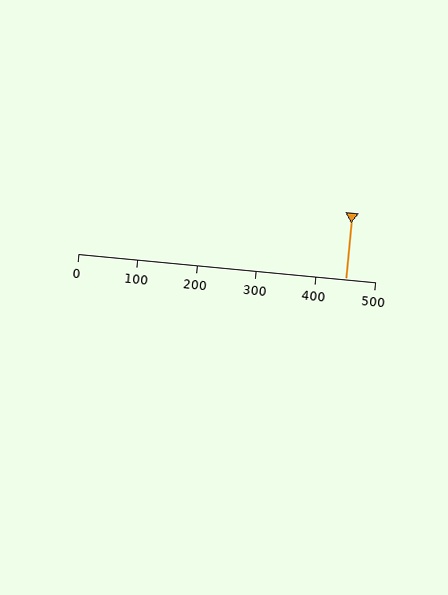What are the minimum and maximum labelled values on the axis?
The axis runs from 0 to 500.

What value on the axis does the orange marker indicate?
The marker indicates approximately 450.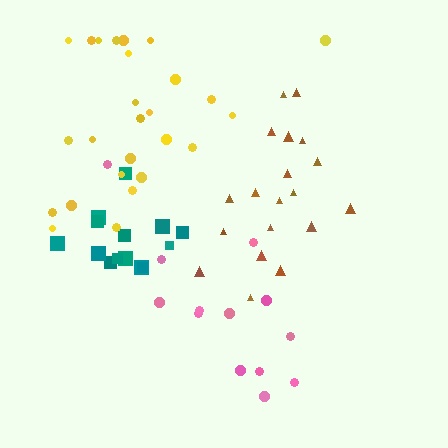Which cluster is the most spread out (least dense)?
Pink.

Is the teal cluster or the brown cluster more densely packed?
Teal.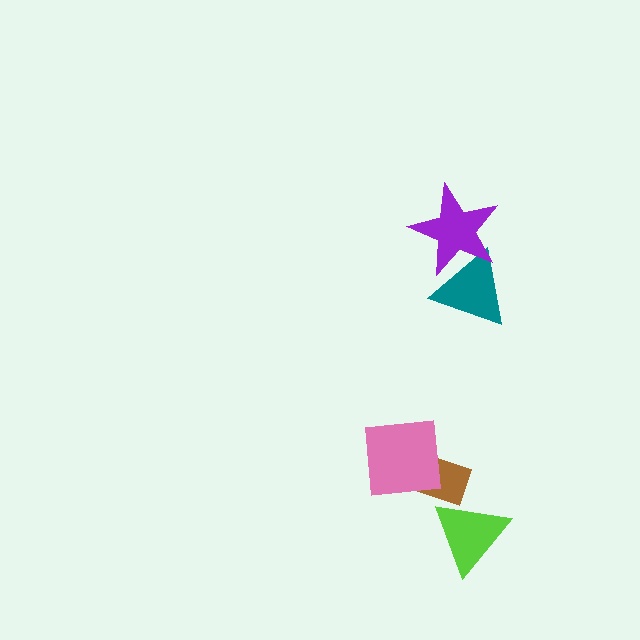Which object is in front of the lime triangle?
The brown rectangle is in front of the lime triangle.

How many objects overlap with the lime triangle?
1 object overlaps with the lime triangle.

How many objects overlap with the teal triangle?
1 object overlaps with the teal triangle.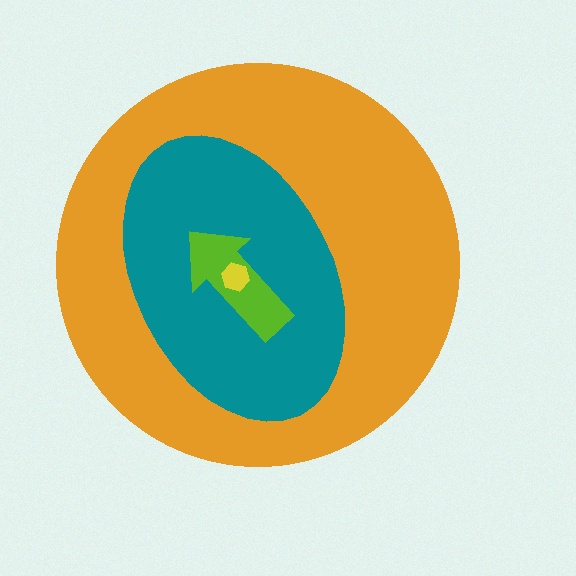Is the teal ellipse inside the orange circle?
Yes.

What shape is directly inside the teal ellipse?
The lime arrow.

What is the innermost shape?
The yellow hexagon.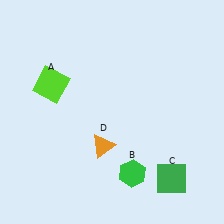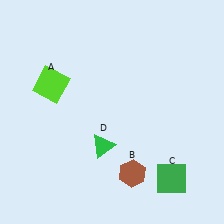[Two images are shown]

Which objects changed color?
B changed from green to brown. D changed from orange to green.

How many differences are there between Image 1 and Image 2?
There are 2 differences between the two images.